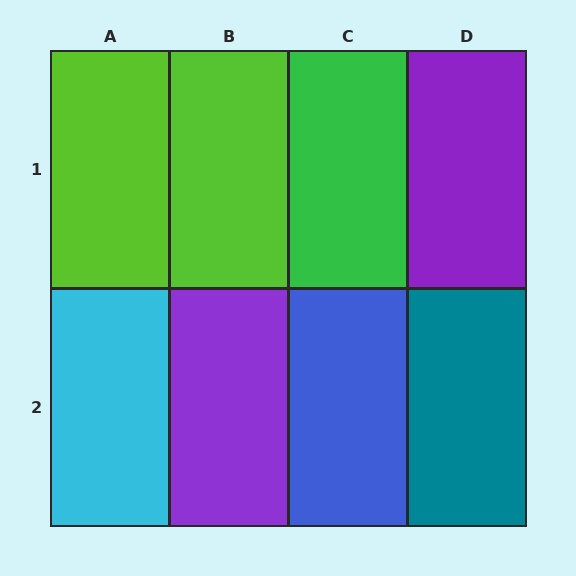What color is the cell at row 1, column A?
Lime.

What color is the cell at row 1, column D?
Purple.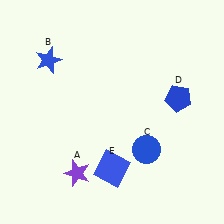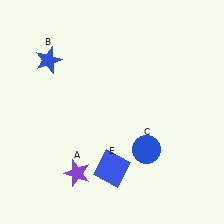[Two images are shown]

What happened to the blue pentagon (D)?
The blue pentagon (D) was removed in Image 2. It was in the top-right area of Image 1.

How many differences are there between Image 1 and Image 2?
There is 1 difference between the two images.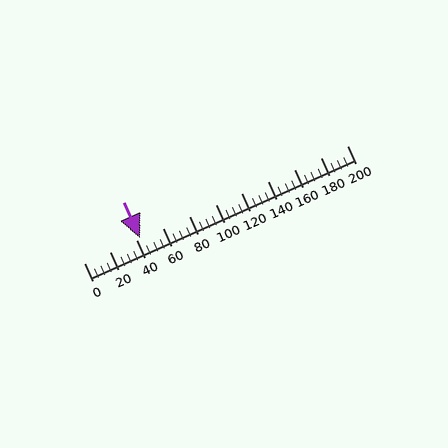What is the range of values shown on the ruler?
The ruler shows values from 0 to 200.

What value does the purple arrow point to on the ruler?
The purple arrow points to approximately 43.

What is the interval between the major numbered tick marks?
The major tick marks are spaced 20 units apart.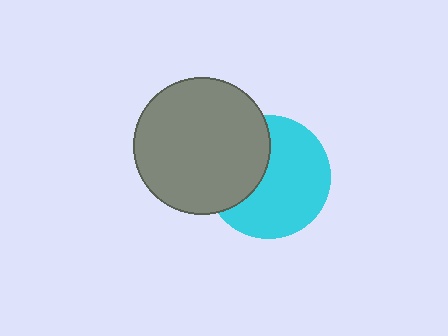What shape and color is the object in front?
The object in front is a gray circle.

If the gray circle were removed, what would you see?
You would see the complete cyan circle.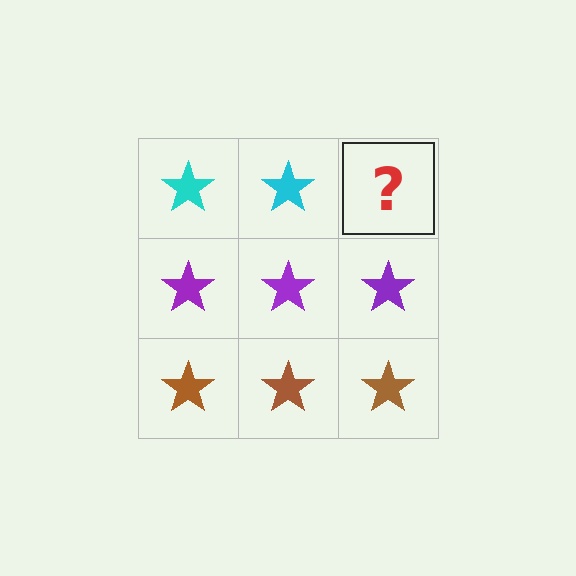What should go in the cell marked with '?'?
The missing cell should contain a cyan star.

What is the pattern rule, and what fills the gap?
The rule is that each row has a consistent color. The gap should be filled with a cyan star.